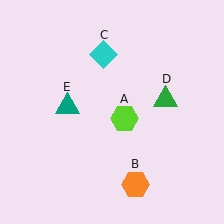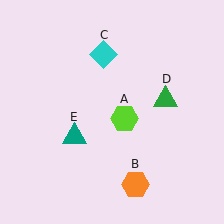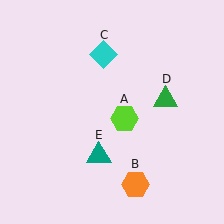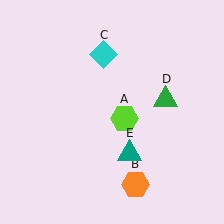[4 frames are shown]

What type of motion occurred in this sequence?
The teal triangle (object E) rotated counterclockwise around the center of the scene.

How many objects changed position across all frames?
1 object changed position: teal triangle (object E).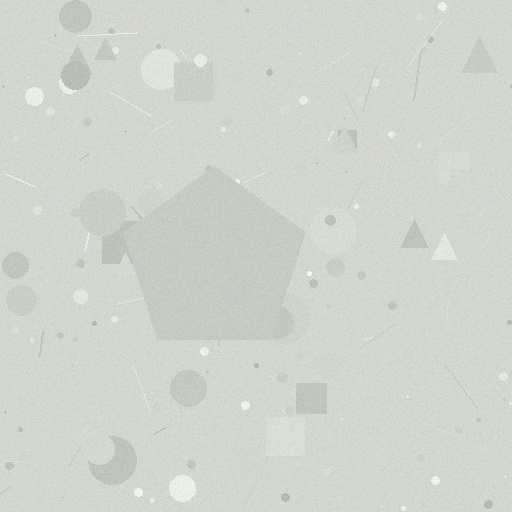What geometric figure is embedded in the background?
A pentagon is embedded in the background.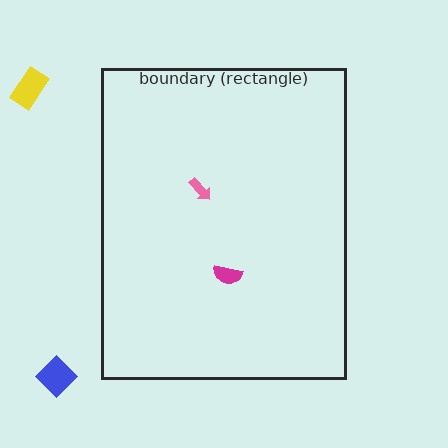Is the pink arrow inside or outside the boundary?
Inside.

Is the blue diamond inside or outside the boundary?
Outside.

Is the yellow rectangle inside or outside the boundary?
Outside.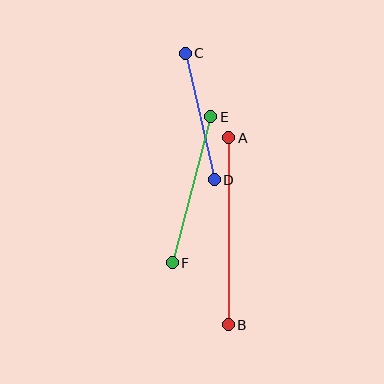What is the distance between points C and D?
The distance is approximately 130 pixels.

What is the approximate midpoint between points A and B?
The midpoint is at approximately (229, 231) pixels.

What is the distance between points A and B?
The distance is approximately 187 pixels.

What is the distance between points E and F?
The distance is approximately 151 pixels.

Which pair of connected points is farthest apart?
Points A and B are farthest apart.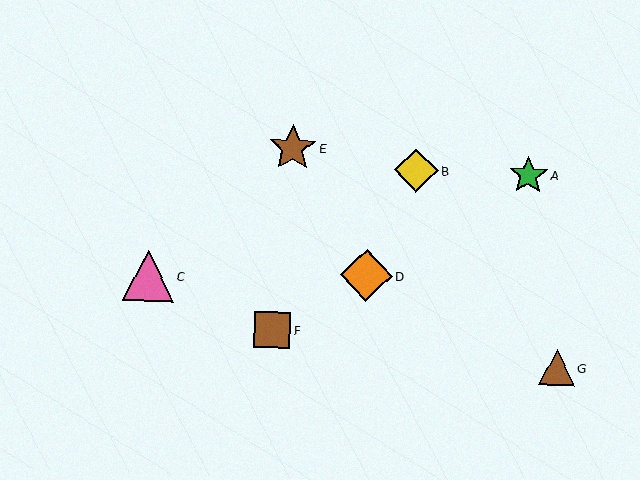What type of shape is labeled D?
Shape D is an orange diamond.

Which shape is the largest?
The orange diamond (labeled D) is the largest.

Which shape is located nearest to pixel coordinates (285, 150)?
The brown star (labeled E) at (293, 148) is nearest to that location.